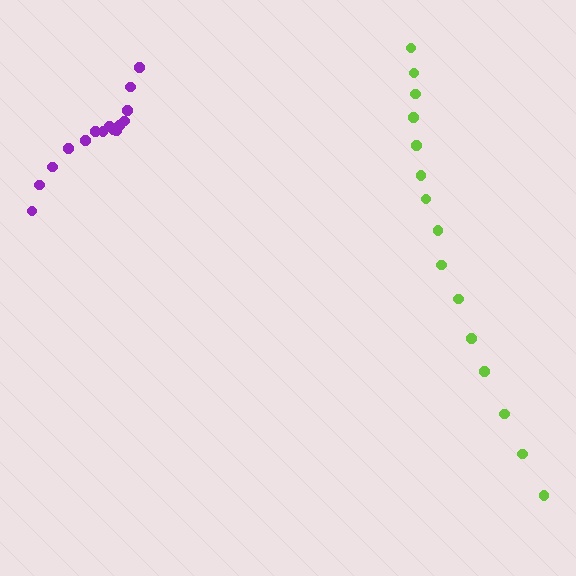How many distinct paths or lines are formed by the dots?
There are 2 distinct paths.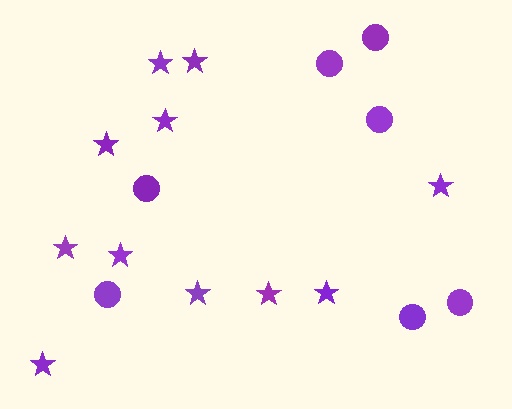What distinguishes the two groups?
There are 2 groups: one group of stars (11) and one group of circles (7).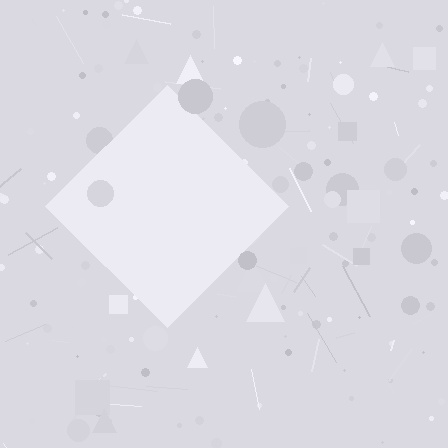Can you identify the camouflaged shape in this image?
The camouflaged shape is a diamond.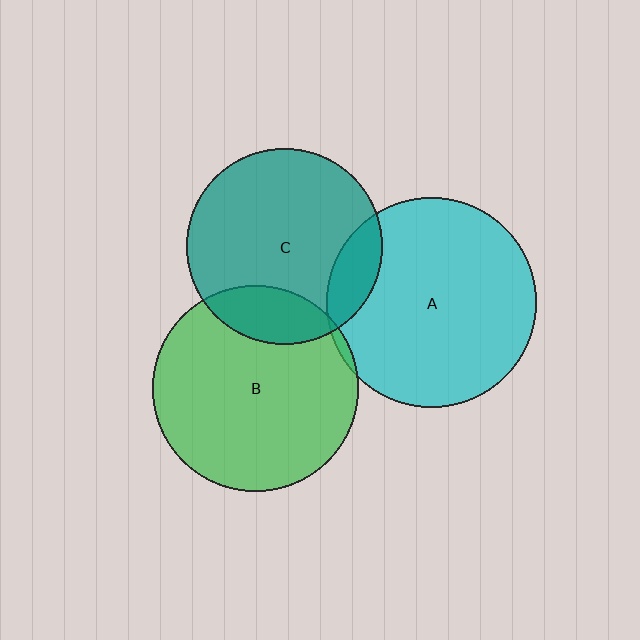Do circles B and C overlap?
Yes.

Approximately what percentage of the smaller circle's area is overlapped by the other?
Approximately 20%.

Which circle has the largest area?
Circle A (cyan).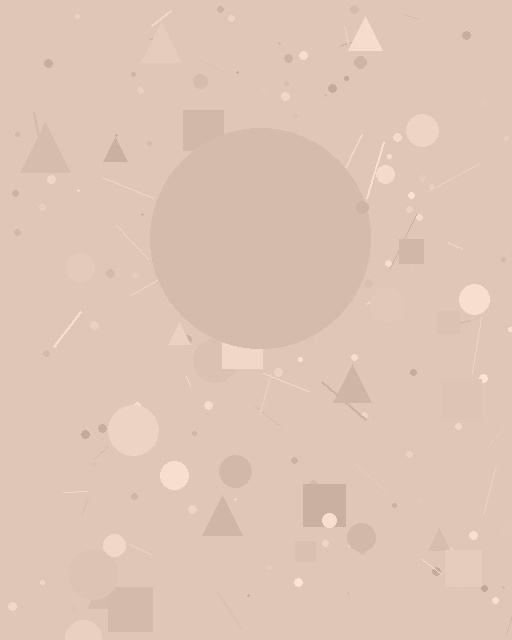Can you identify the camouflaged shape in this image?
The camouflaged shape is a circle.